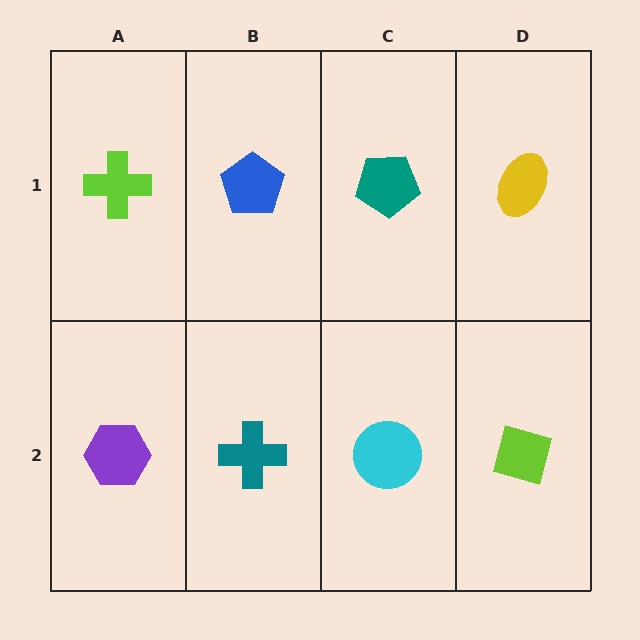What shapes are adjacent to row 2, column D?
A yellow ellipse (row 1, column D), a cyan circle (row 2, column C).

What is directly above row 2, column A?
A lime cross.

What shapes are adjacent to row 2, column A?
A lime cross (row 1, column A), a teal cross (row 2, column B).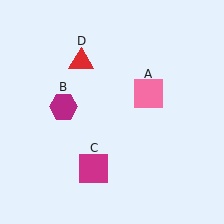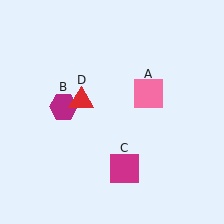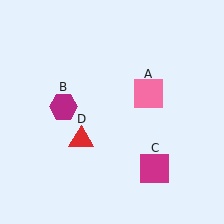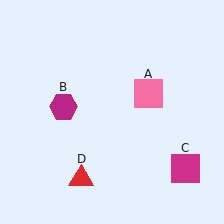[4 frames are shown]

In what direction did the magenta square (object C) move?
The magenta square (object C) moved right.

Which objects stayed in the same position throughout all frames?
Pink square (object A) and magenta hexagon (object B) remained stationary.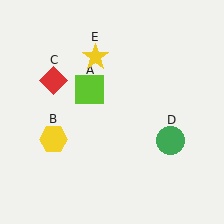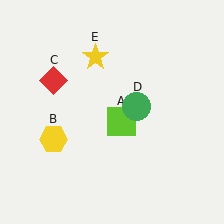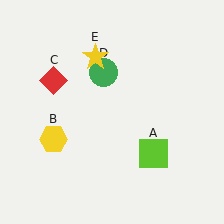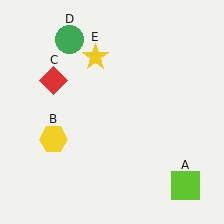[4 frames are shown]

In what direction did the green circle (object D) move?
The green circle (object D) moved up and to the left.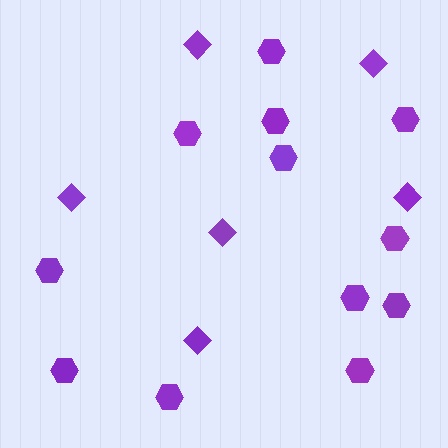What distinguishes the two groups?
There are 2 groups: one group of hexagons (12) and one group of diamonds (6).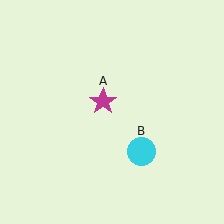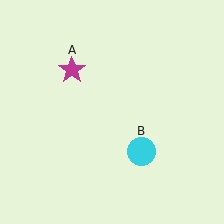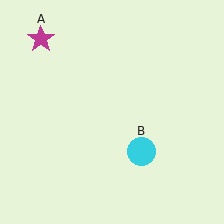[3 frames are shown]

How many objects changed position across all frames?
1 object changed position: magenta star (object A).